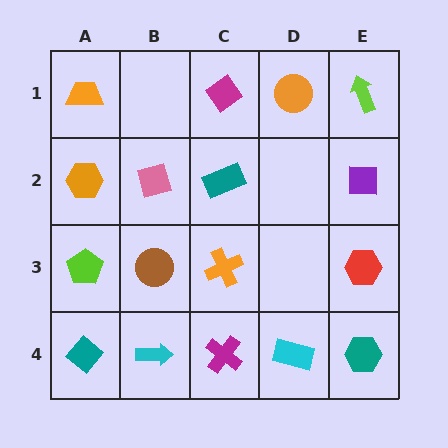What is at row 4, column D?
A cyan rectangle.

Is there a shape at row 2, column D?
No, that cell is empty.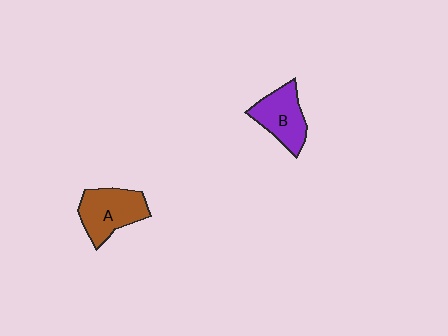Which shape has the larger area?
Shape A (brown).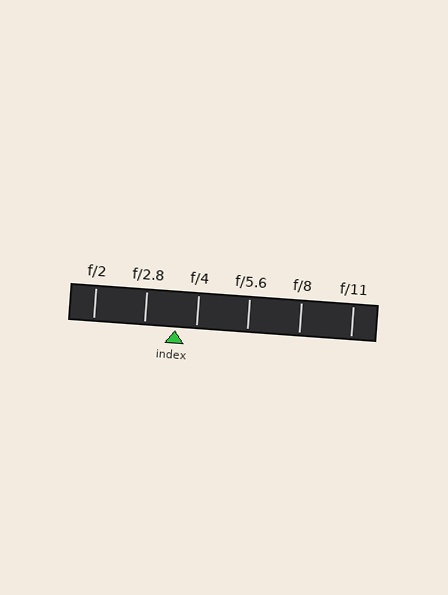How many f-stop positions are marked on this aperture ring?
There are 6 f-stop positions marked.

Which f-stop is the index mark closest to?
The index mark is closest to f/4.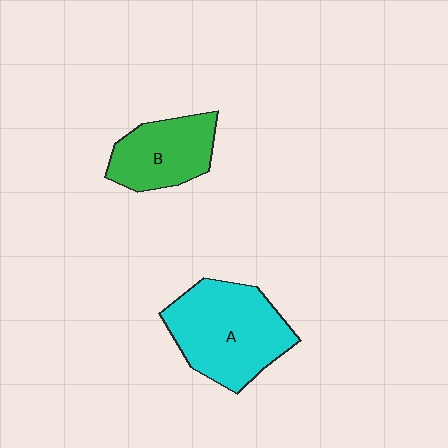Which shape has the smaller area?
Shape B (green).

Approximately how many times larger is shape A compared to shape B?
Approximately 1.5 times.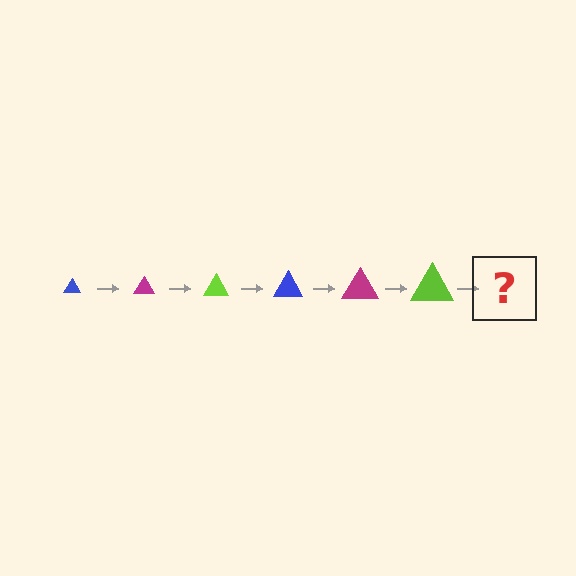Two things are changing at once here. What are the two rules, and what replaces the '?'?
The two rules are that the triangle grows larger each step and the color cycles through blue, magenta, and lime. The '?' should be a blue triangle, larger than the previous one.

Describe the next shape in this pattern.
It should be a blue triangle, larger than the previous one.